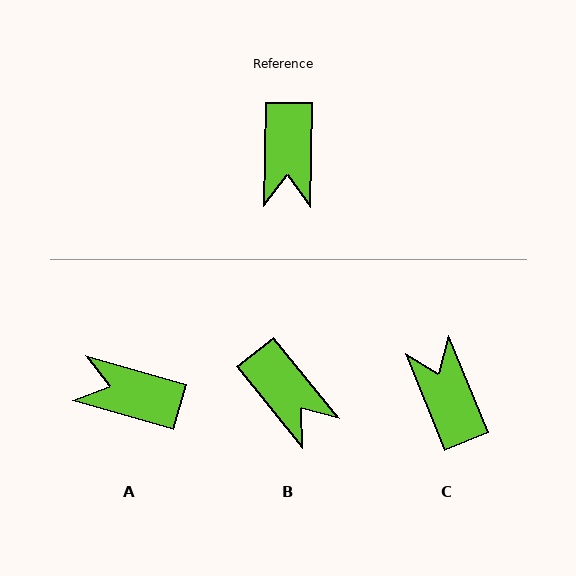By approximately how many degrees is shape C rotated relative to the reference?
Approximately 157 degrees clockwise.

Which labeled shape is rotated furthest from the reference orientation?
C, about 157 degrees away.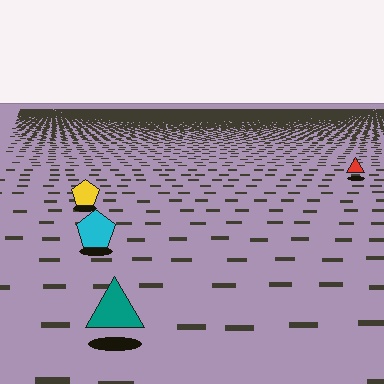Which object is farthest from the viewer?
The red triangle is farthest from the viewer. It appears smaller and the ground texture around it is denser.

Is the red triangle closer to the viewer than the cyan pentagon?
No. The cyan pentagon is closer — you can tell from the texture gradient: the ground texture is coarser near it.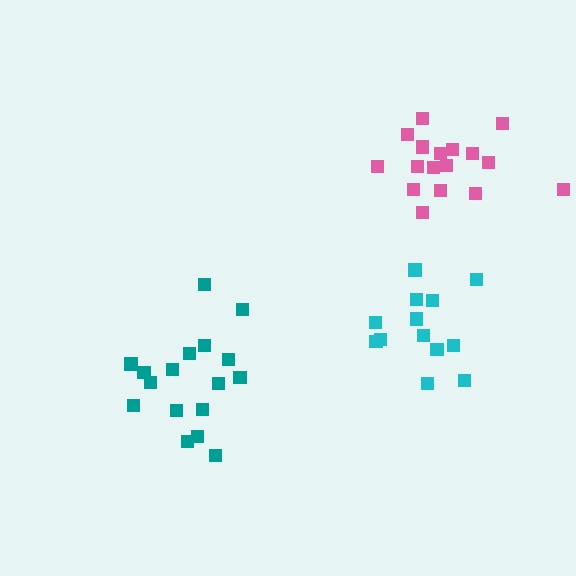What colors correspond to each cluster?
The clusters are colored: cyan, pink, teal.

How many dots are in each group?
Group 1: 13 dots, Group 2: 17 dots, Group 3: 17 dots (47 total).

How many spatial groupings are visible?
There are 3 spatial groupings.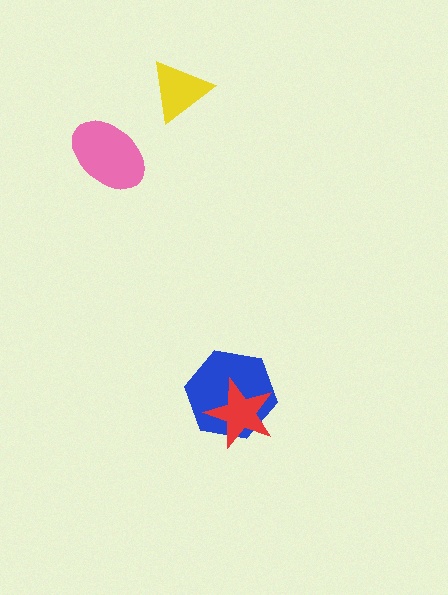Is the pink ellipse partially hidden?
No, no other shape covers it.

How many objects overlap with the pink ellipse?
0 objects overlap with the pink ellipse.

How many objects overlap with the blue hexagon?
1 object overlaps with the blue hexagon.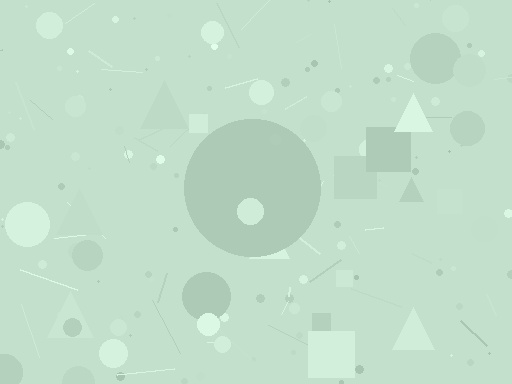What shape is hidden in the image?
A circle is hidden in the image.